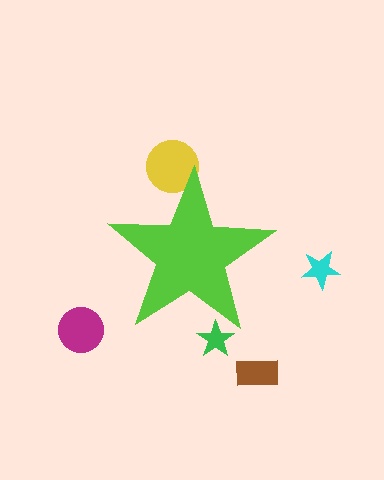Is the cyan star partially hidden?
No, the cyan star is fully visible.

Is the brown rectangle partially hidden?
No, the brown rectangle is fully visible.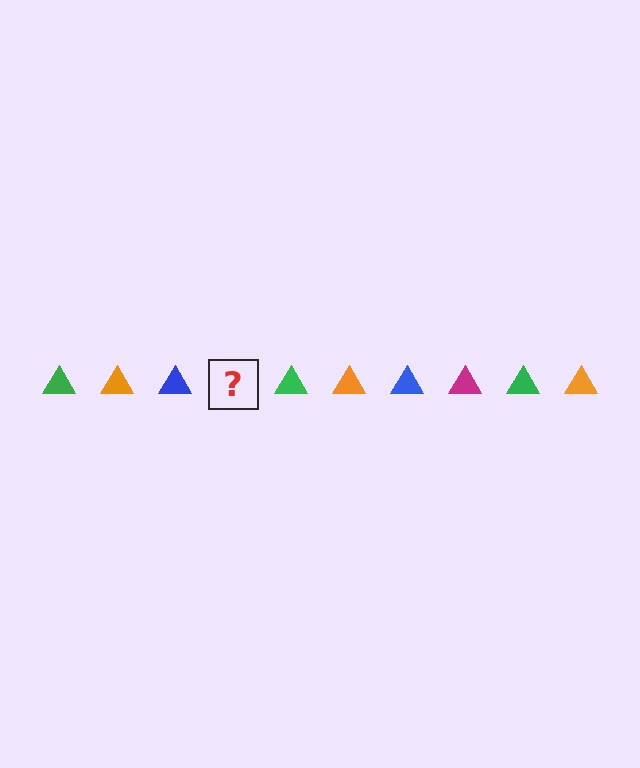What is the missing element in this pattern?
The missing element is a magenta triangle.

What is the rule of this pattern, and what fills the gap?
The rule is that the pattern cycles through green, orange, blue, magenta triangles. The gap should be filled with a magenta triangle.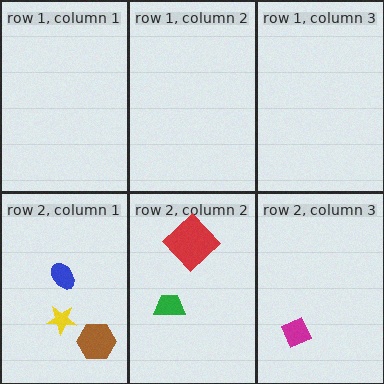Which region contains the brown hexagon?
The row 2, column 1 region.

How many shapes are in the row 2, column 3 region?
1.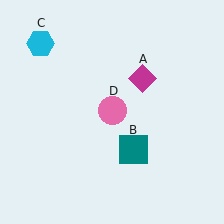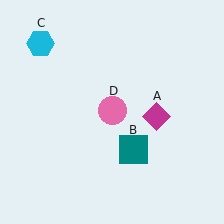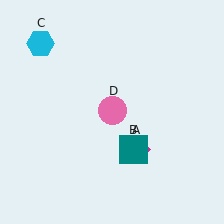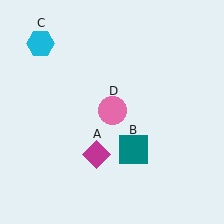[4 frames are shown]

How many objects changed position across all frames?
1 object changed position: magenta diamond (object A).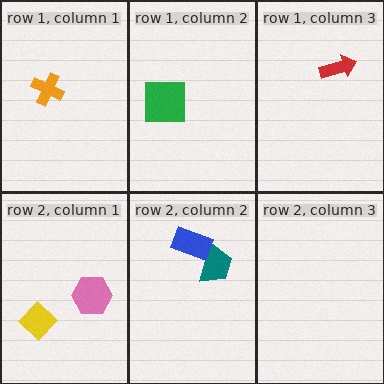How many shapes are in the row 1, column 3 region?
1.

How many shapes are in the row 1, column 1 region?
1.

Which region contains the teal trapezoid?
The row 2, column 2 region.